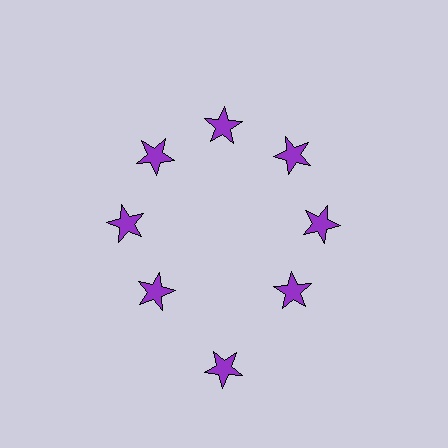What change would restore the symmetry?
The symmetry would be restored by moving it inward, back onto the ring so that all 8 stars sit at equal angles and equal distance from the center.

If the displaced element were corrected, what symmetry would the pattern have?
It would have 8-fold rotational symmetry — the pattern would map onto itself every 45 degrees.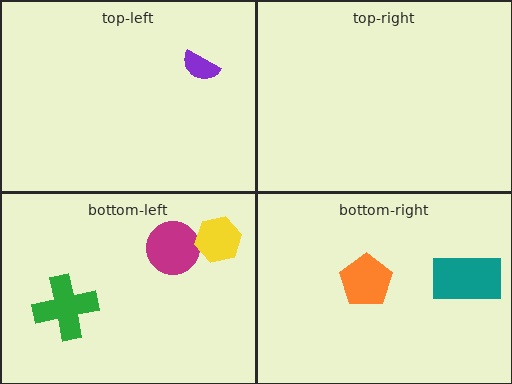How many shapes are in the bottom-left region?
3.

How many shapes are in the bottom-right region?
2.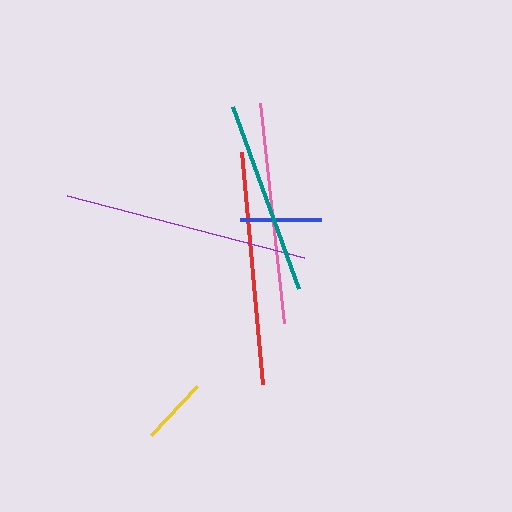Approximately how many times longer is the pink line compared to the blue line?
The pink line is approximately 2.7 times the length of the blue line.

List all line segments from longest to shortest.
From longest to shortest: purple, red, pink, teal, blue, yellow.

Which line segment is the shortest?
The yellow line is the shortest at approximately 67 pixels.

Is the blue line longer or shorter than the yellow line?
The blue line is longer than the yellow line.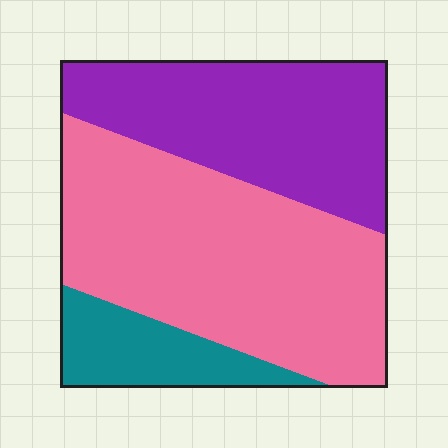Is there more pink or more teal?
Pink.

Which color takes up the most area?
Pink, at roughly 50%.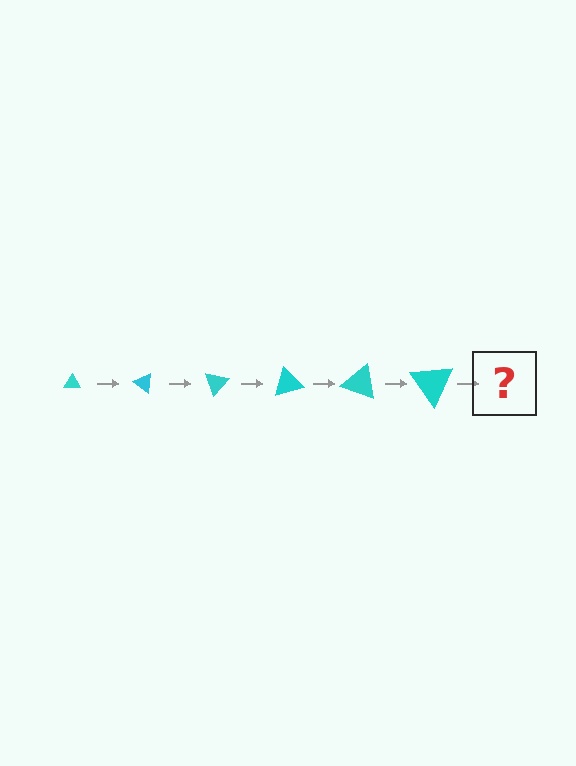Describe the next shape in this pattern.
It should be a triangle, larger than the previous one and rotated 210 degrees from the start.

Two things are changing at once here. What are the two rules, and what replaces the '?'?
The two rules are that the triangle grows larger each step and it rotates 35 degrees each step. The '?' should be a triangle, larger than the previous one and rotated 210 degrees from the start.